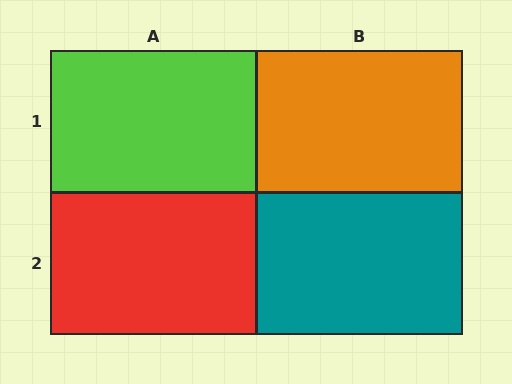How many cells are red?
1 cell is red.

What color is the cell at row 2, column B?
Teal.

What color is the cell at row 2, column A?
Red.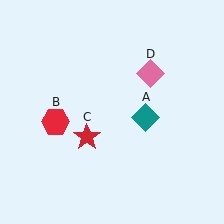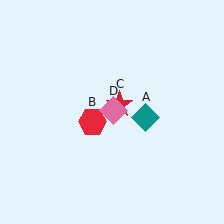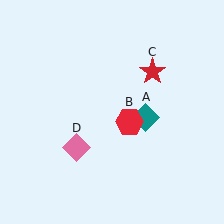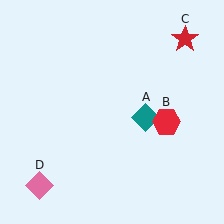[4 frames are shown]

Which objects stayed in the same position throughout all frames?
Teal diamond (object A) remained stationary.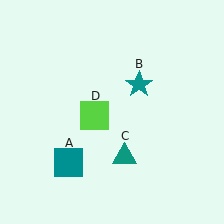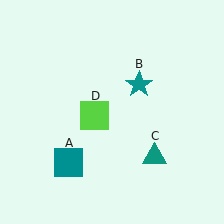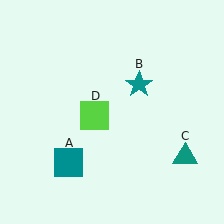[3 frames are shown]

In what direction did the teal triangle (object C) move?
The teal triangle (object C) moved right.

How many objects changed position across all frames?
1 object changed position: teal triangle (object C).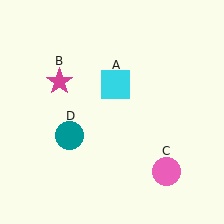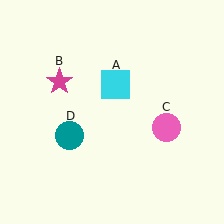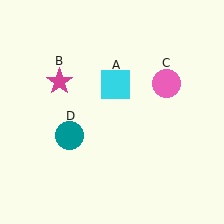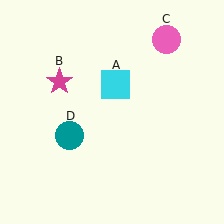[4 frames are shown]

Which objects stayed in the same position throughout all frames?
Cyan square (object A) and magenta star (object B) and teal circle (object D) remained stationary.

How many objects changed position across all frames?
1 object changed position: pink circle (object C).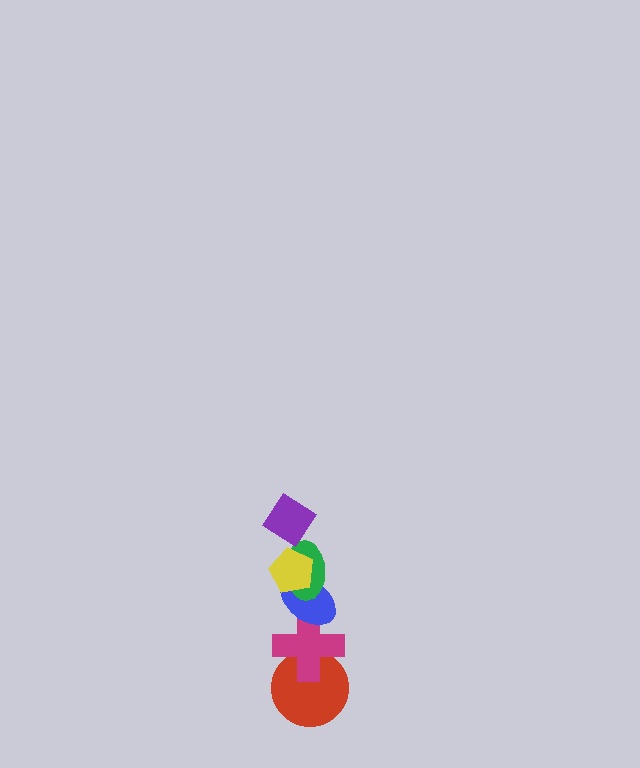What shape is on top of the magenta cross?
The blue ellipse is on top of the magenta cross.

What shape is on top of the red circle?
The magenta cross is on top of the red circle.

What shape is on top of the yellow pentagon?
The purple diamond is on top of the yellow pentagon.